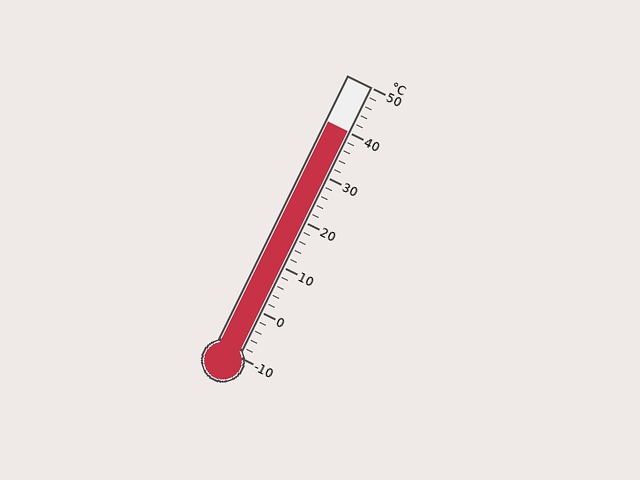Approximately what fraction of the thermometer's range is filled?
The thermometer is filled to approximately 85% of its range.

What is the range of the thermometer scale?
The thermometer scale ranges from -10°C to 50°C.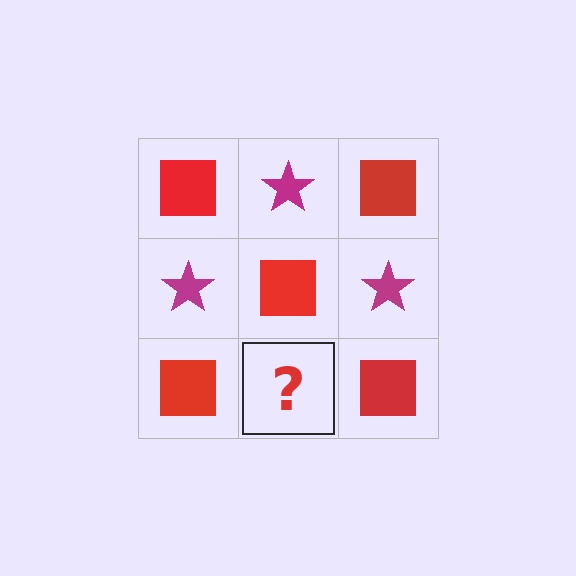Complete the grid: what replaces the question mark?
The question mark should be replaced with a magenta star.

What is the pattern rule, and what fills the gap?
The rule is that it alternates red square and magenta star in a checkerboard pattern. The gap should be filled with a magenta star.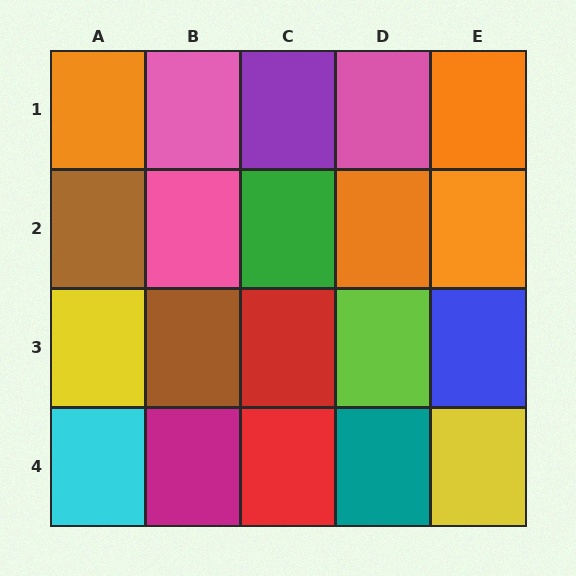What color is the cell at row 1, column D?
Pink.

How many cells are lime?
1 cell is lime.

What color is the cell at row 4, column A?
Cyan.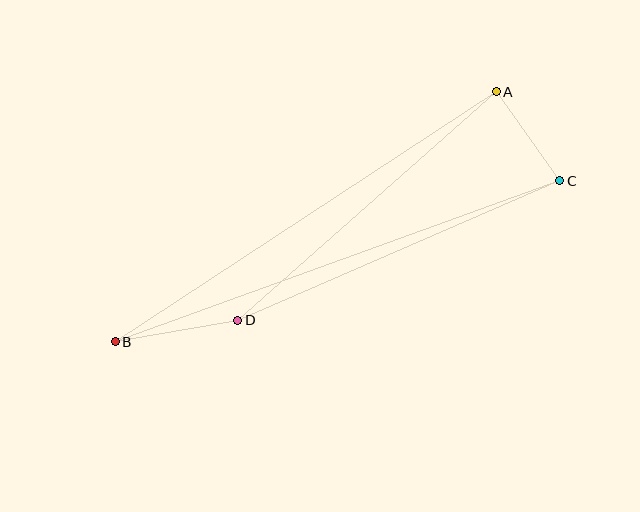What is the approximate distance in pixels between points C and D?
The distance between C and D is approximately 351 pixels.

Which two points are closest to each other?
Points A and C are closest to each other.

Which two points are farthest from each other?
Points B and C are farthest from each other.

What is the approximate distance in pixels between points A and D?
The distance between A and D is approximately 345 pixels.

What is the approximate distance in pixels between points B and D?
The distance between B and D is approximately 125 pixels.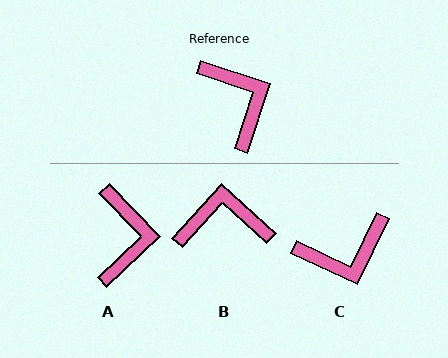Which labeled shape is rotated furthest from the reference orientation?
C, about 97 degrees away.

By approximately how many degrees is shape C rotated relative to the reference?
Approximately 97 degrees clockwise.